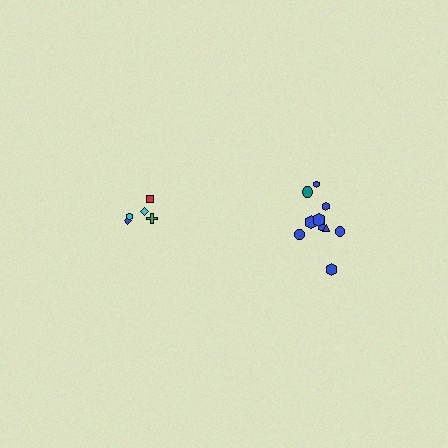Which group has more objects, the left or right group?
The right group.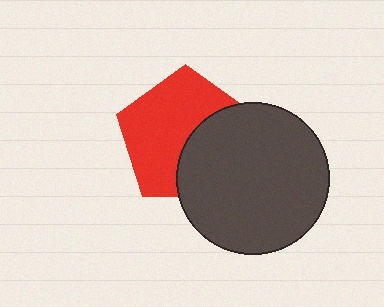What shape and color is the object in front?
The object in front is a dark gray circle.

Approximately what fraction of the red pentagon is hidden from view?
Roughly 40% of the red pentagon is hidden behind the dark gray circle.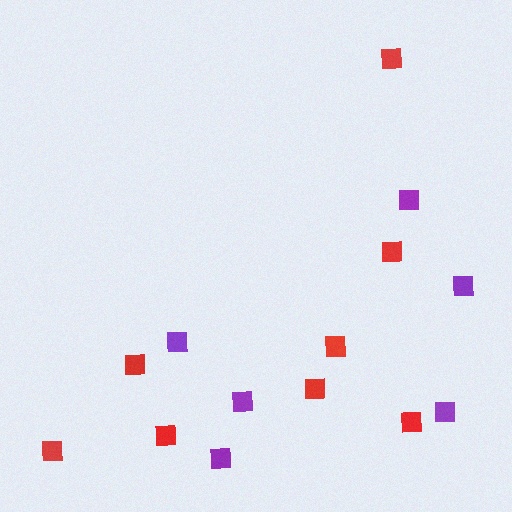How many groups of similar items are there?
There are 2 groups: one group of purple squares (6) and one group of red squares (8).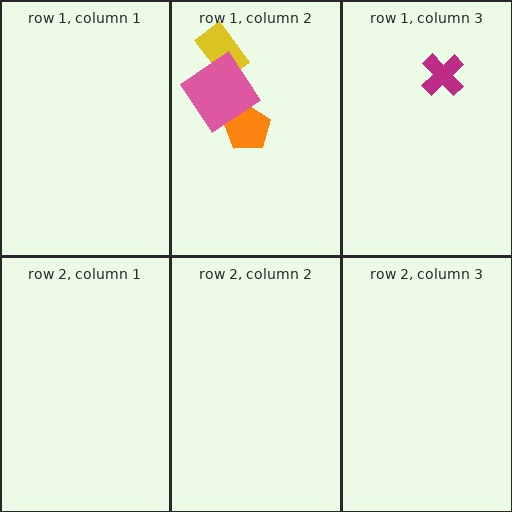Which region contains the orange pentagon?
The row 1, column 2 region.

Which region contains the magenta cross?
The row 1, column 3 region.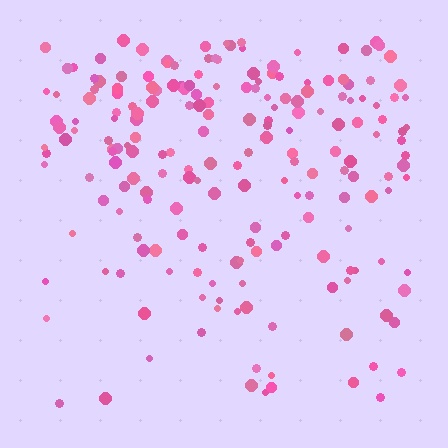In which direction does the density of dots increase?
From bottom to top, with the top side densest.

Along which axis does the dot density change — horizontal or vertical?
Vertical.